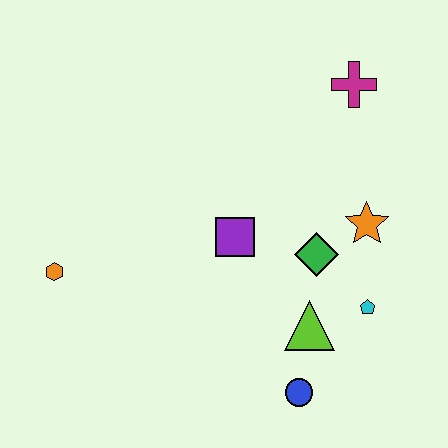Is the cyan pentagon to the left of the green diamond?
No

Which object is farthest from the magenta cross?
The orange hexagon is farthest from the magenta cross.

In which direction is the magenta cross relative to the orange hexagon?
The magenta cross is to the right of the orange hexagon.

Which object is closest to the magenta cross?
The orange star is closest to the magenta cross.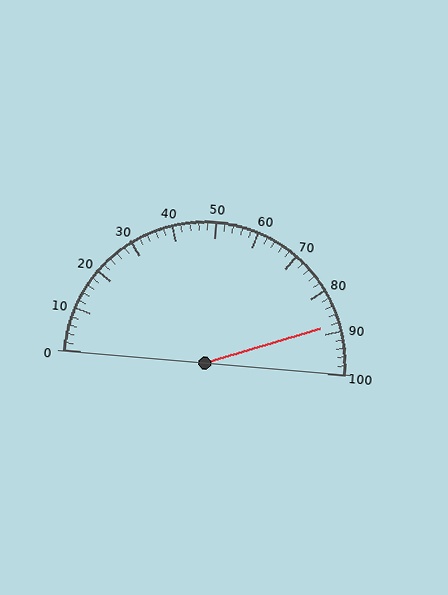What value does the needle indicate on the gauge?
The needle indicates approximately 88.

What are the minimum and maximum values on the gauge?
The gauge ranges from 0 to 100.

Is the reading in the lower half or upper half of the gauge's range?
The reading is in the upper half of the range (0 to 100).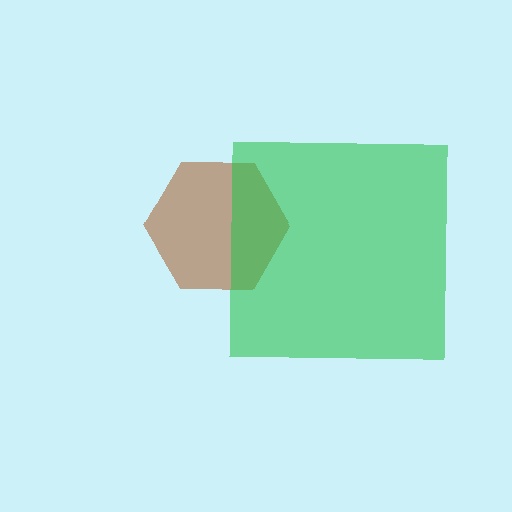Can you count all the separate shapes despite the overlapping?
Yes, there are 2 separate shapes.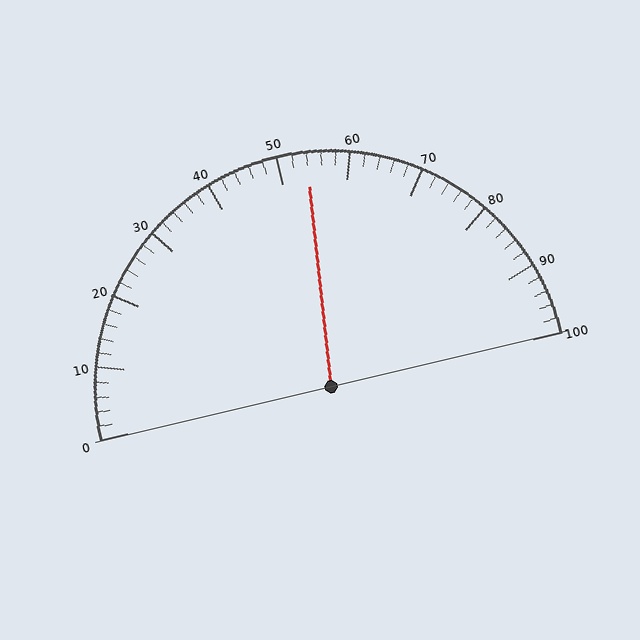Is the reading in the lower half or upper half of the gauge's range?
The reading is in the upper half of the range (0 to 100).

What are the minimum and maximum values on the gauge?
The gauge ranges from 0 to 100.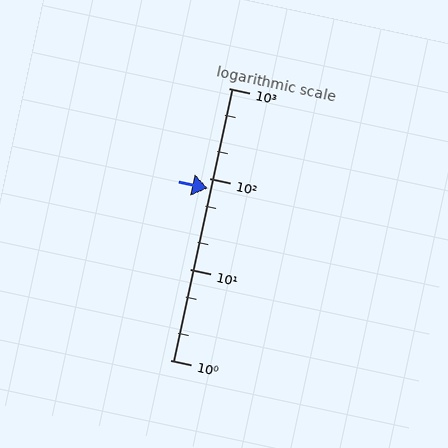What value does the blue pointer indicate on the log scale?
The pointer indicates approximately 79.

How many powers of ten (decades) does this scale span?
The scale spans 3 decades, from 1 to 1000.